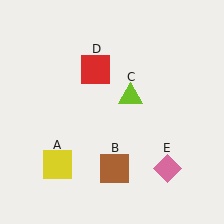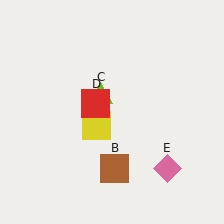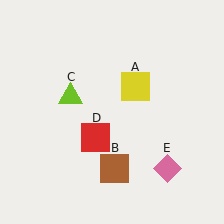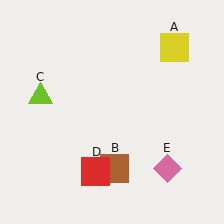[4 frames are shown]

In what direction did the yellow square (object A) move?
The yellow square (object A) moved up and to the right.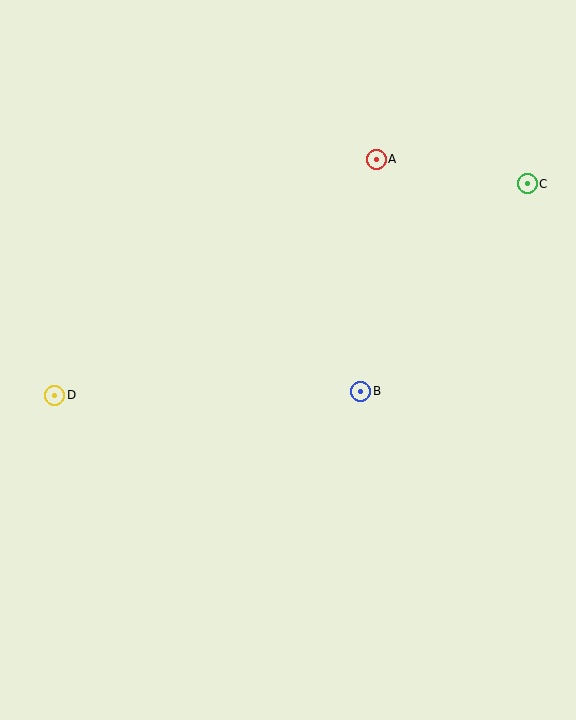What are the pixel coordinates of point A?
Point A is at (376, 159).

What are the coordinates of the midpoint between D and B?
The midpoint between D and B is at (208, 393).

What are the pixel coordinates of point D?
Point D is at (55, 395).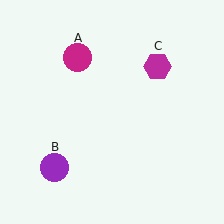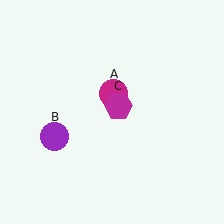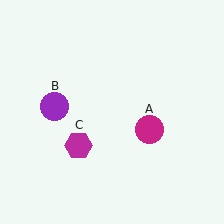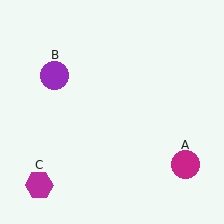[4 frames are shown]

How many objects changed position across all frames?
3 objects changed position: magenta circle (object A), purple circle (object B), magenta hexagon (object C).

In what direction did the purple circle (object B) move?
The purple circle (object B) moved up.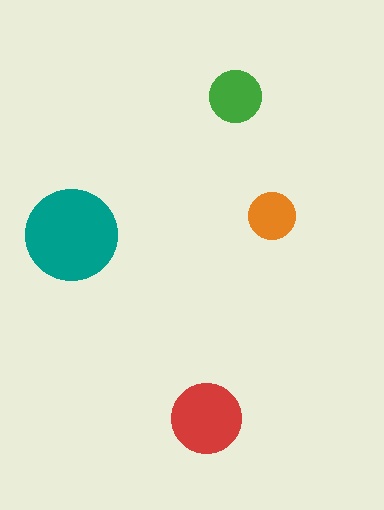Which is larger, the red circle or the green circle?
The red one.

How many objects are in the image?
There are 4 objects in the image.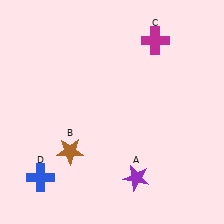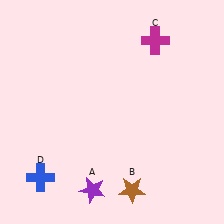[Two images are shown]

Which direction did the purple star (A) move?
The purple star (A) moved left.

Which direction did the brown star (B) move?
The brown star (B) moved right.